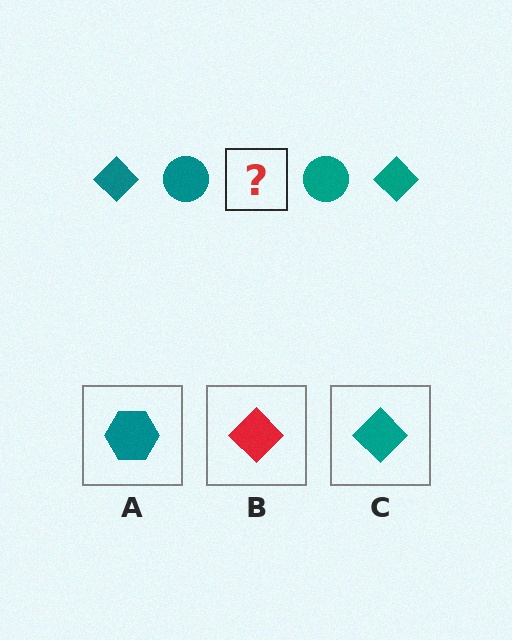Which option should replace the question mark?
Option C.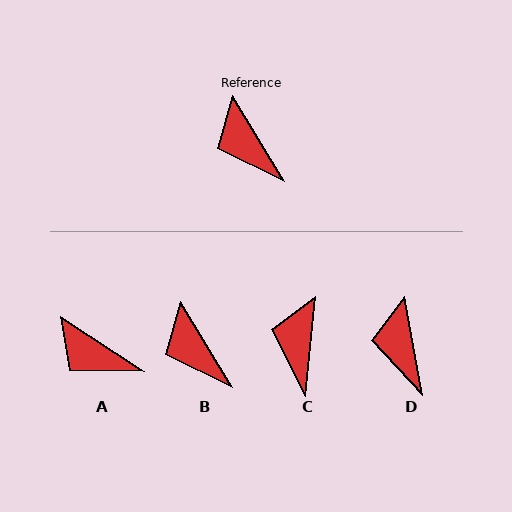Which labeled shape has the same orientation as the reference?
B.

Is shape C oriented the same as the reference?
No, it is off by about 37 degrees.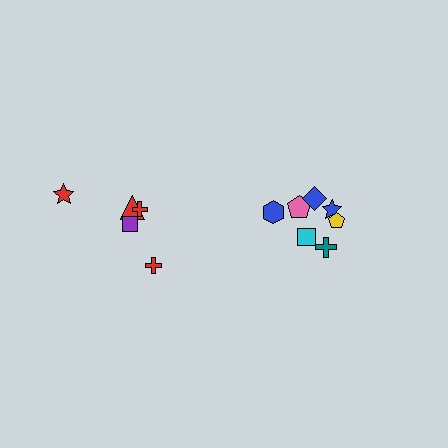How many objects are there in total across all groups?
There are 12 objects.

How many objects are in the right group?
There are 7 objects.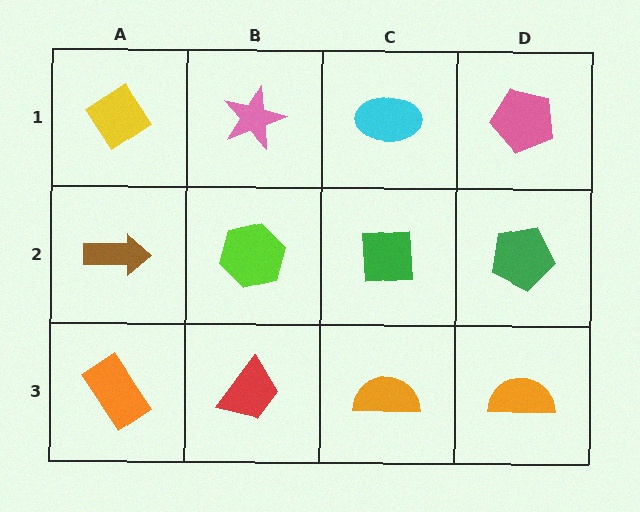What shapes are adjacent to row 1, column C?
A green square (row 2, column C), a pink star (row 1, column B), a pink pentagon (row 1, column D).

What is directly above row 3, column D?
A green pentagon.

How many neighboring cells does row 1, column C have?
3.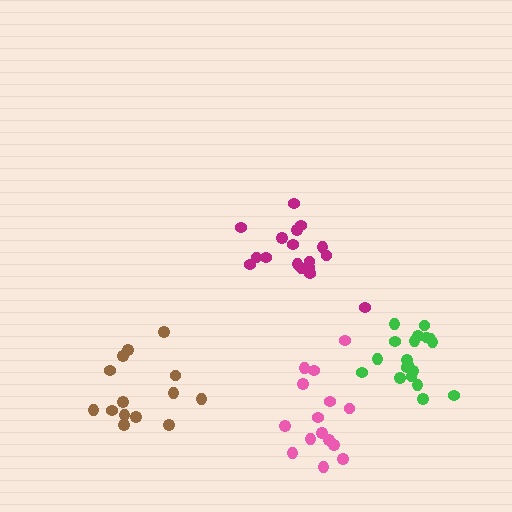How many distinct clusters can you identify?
There are 4 distinct clusters.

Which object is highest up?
The magenta cluster is topmost.